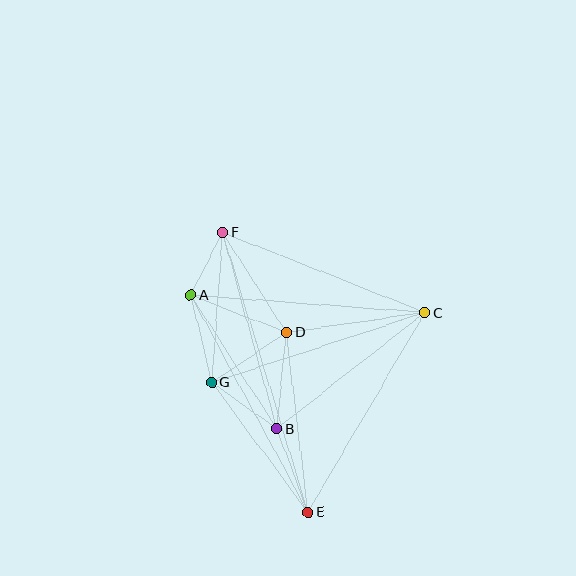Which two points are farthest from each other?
Points E and F are farthest from each other.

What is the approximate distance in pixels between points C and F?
The distance between C and F is approximately 217 pixels.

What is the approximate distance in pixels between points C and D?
The distance between C and D is approximately 140 pixels.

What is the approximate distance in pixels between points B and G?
The distance between B and G is approximately 80 pixels.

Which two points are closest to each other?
Points A and F are closest to each other.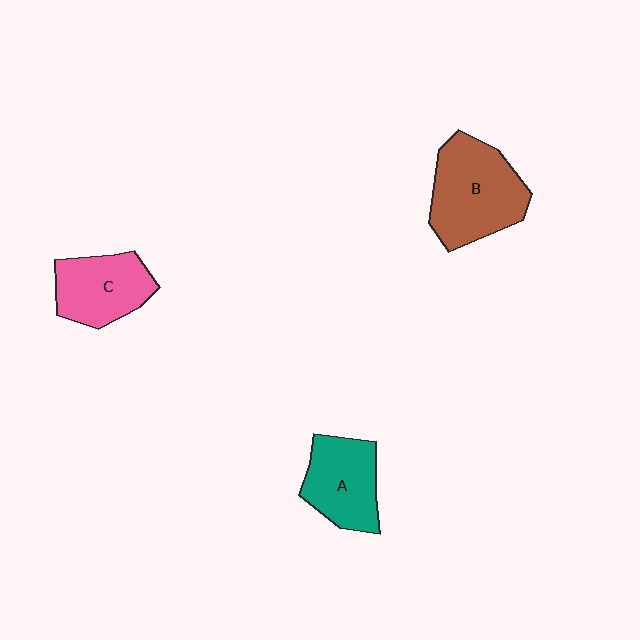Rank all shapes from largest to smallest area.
From largest to smallest: B (brown), A (teal), C (pink).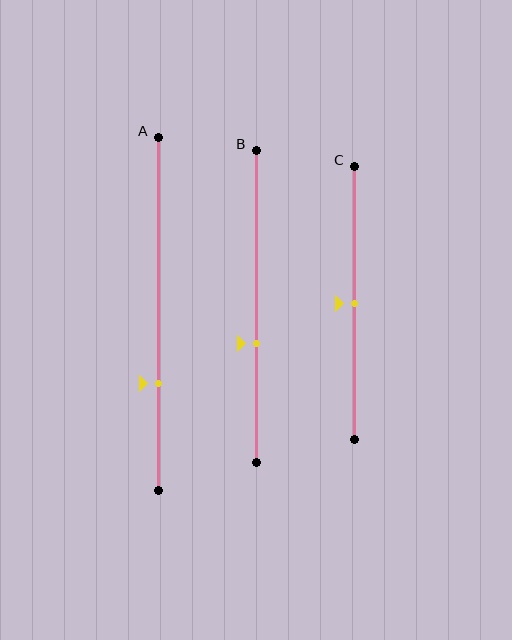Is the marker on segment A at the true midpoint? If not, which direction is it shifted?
No, the marker on segment A is shifted downward by about 20% of the segment length.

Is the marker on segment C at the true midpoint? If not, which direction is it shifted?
Yes, the marker on segment C is at the true midpoint.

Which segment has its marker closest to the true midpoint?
Segment C has its marker closest to the true midpoint.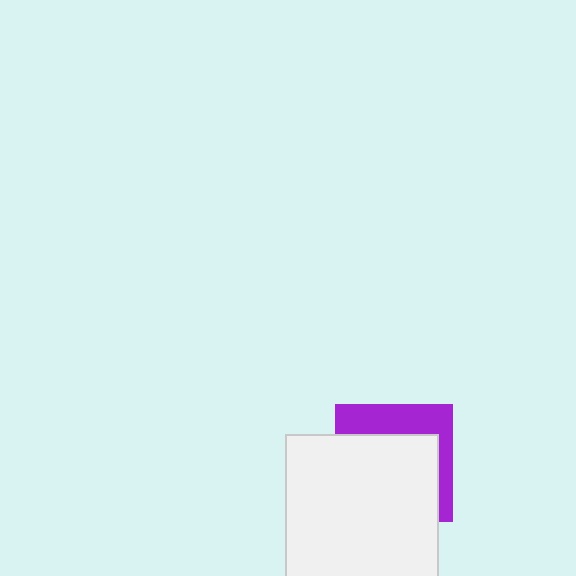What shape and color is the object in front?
The object in front is a white square.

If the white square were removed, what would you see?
You would see the complete purple square.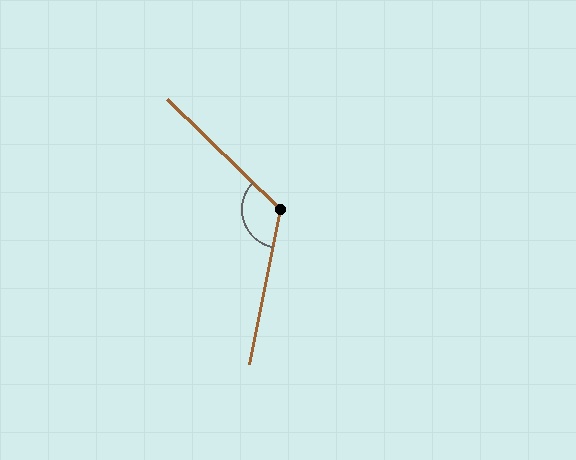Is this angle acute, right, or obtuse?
It is obtuse.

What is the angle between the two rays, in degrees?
Approximately 123 degrees.